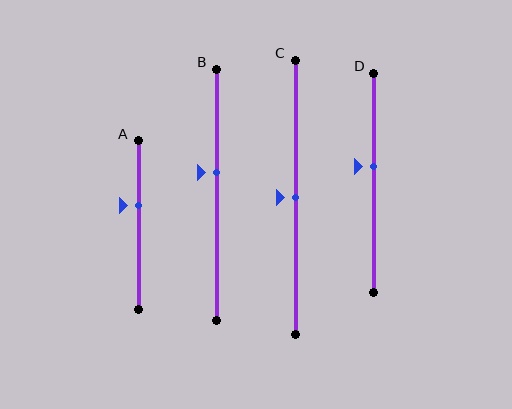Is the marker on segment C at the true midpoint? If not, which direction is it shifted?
Yes, the marker on segment C is at the true midpoint.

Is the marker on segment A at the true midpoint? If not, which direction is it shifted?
No, the marker on segment A is shifted upward by about 11% of the segment length.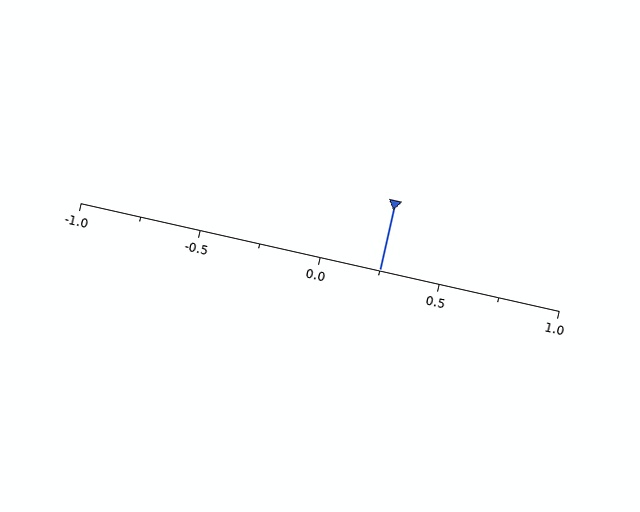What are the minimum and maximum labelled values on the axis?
The axis runs from -1.0 to 1.0.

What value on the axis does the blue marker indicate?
The marker indicates approximately 0.25.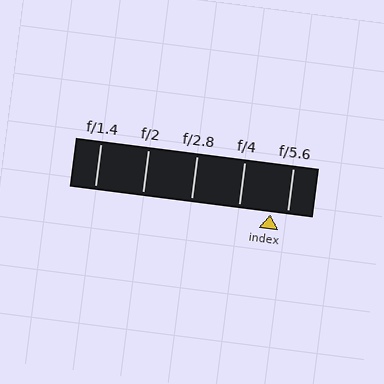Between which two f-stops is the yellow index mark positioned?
The index mark is between f/4 and f/5.6.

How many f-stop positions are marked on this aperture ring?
There are 5 f-stop positions marked.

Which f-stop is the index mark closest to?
The index mark is closest to f/5.6.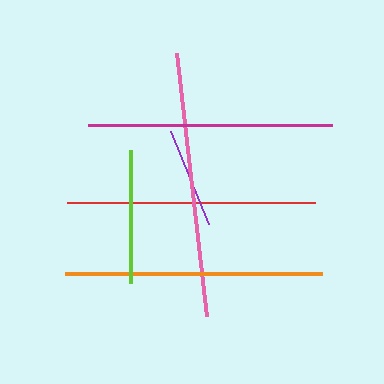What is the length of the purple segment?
The purple segment is approximately 101 pixels long.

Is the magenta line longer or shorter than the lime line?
The magenta line is longer than the lime line.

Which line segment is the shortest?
The purple line is the shortest at approximately 101 pixels.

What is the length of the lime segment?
The lime segment is approximately 133 pixels long.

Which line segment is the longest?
The pink line is the longest at approximately 265 pixels.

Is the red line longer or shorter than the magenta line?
The red line is longer than the magenta line.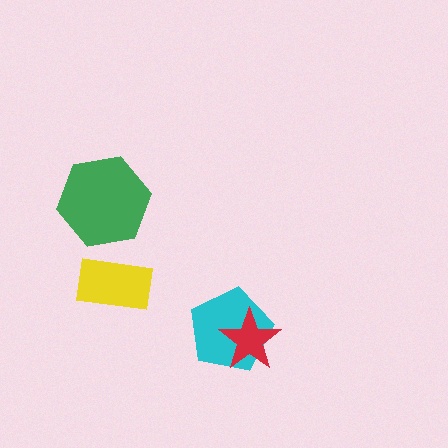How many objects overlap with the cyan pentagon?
1 object overlaps with the cyan pentagon.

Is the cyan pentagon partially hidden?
Yes, it is partially covered by another shape.